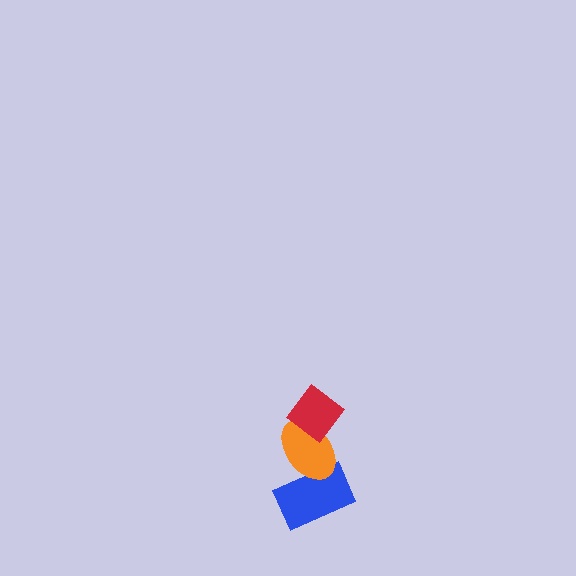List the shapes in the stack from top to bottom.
From top to bottom: the red diamond, the orange ellipse, the blue rectangle.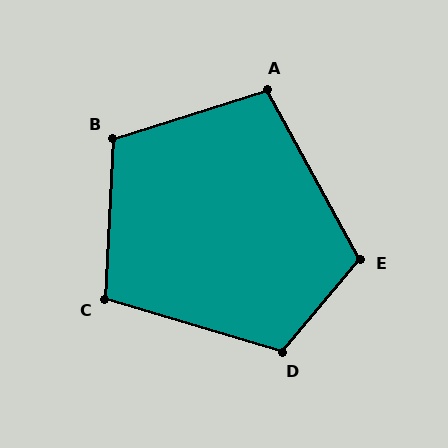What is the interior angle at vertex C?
Approximately 104 degrees (obtuse).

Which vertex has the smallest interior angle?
A, at approximately 102 degrees.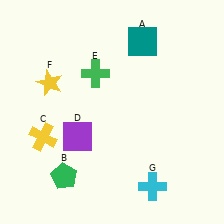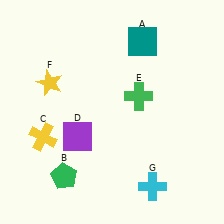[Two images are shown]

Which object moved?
The green cross (E) moved right.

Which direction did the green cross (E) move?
The green cross (E) moved right.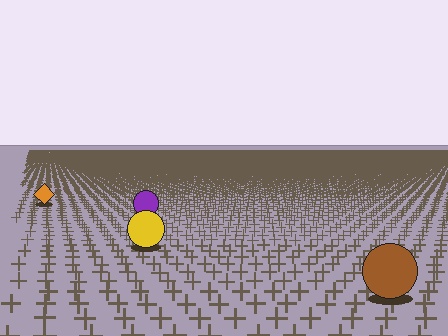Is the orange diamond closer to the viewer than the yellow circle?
No. The yellow circle is closer — you can tell from the texture gradient: the ground texture is coarser near it.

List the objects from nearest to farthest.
From nearest to farthest: the brown circle, the yellow circle, the purple circle, the orange diamond.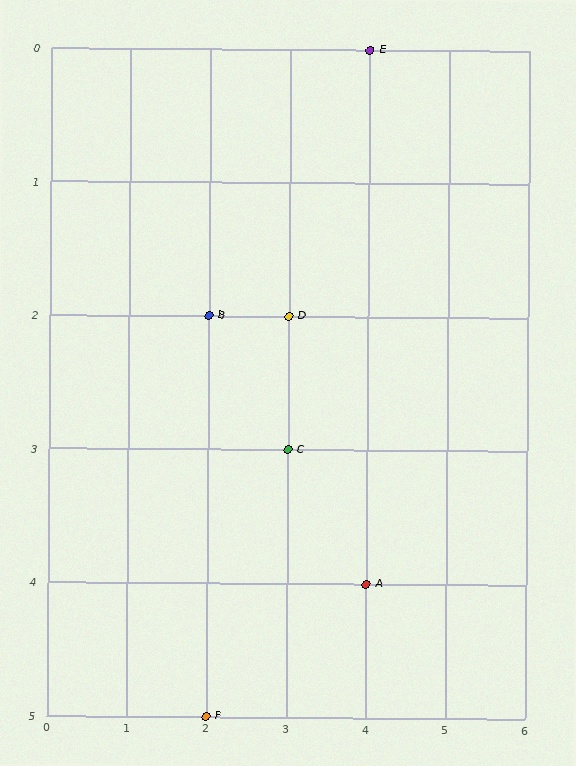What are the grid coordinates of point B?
Point B is at grid coordinates (2, 2).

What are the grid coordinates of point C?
Point C is at grid coordinates (3, 3).